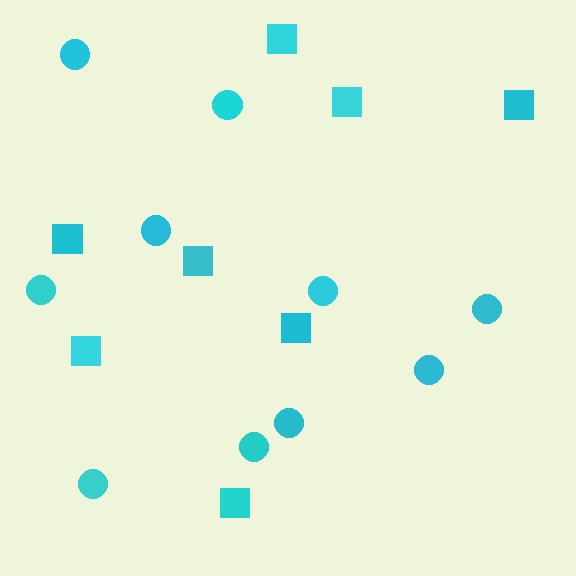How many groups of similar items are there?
There are 2 groups: one group of circles (10) and one group of squares (8).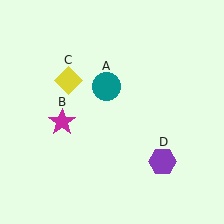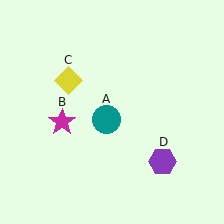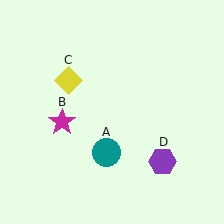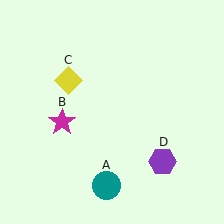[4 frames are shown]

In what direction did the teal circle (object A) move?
The teal circle (object A) moved down.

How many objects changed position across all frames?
1 object changed position: teal circle (object A).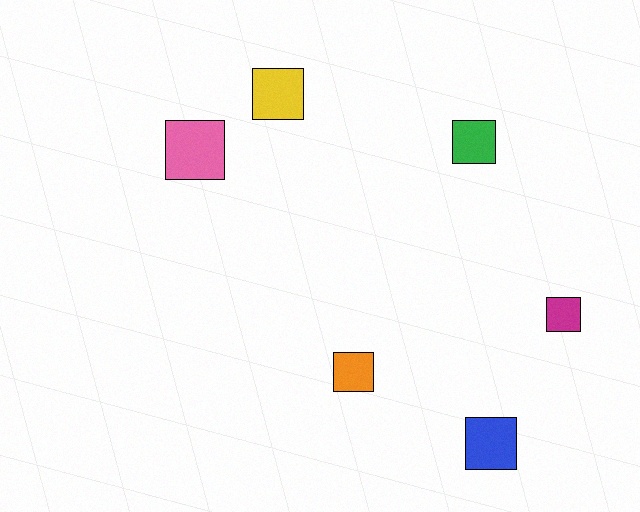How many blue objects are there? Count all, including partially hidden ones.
There is 1 blue object.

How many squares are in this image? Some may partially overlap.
There are 6 squares.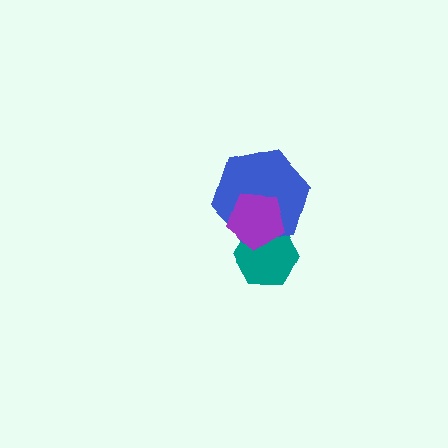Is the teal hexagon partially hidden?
Yes, it is partially covered by another shape.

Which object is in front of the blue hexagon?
The purple pentagon is in front of the blue hexagon.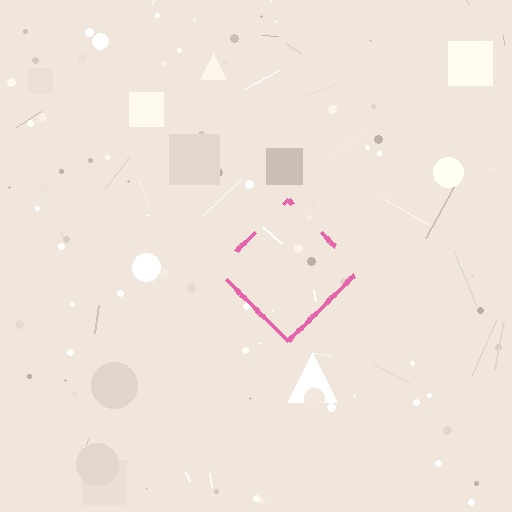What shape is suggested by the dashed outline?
The dashed outline suggests a diamond.